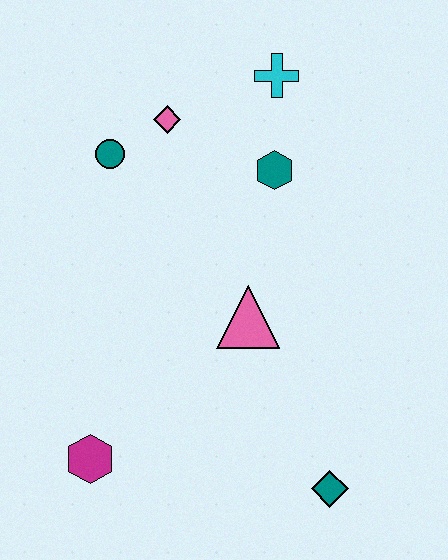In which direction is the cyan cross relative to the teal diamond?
The cyan cross is above the teal diamond.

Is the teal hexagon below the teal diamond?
No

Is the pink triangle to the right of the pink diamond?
Yes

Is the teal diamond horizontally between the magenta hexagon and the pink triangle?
No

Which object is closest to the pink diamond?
The teal circle is closest to the pink diamond.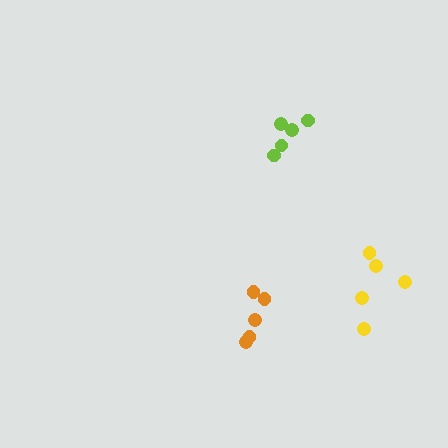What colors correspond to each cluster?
The clusters are colored: orange, lime, yellow.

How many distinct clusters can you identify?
There are 3 distinct clusters.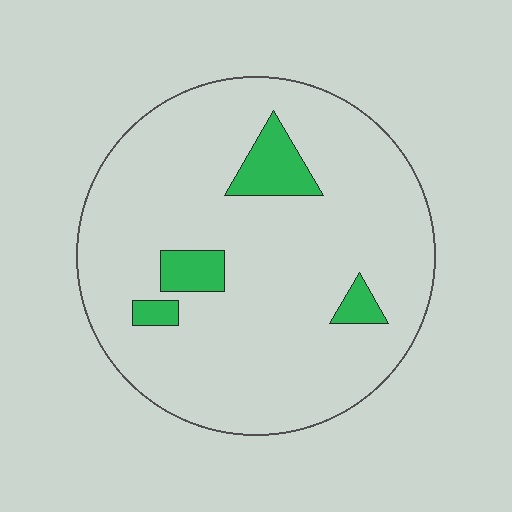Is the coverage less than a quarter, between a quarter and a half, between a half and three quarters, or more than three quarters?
Less than a quarter.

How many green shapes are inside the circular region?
4.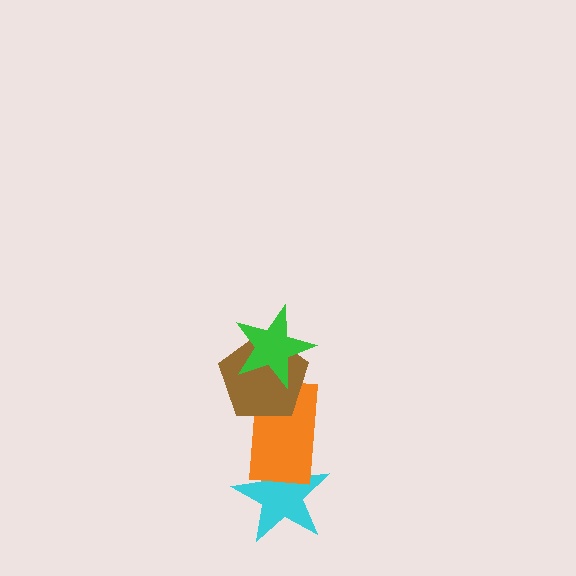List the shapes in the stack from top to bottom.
From top to bottom: the green star, the brown pentagon, the orange rectangle, the cyan star.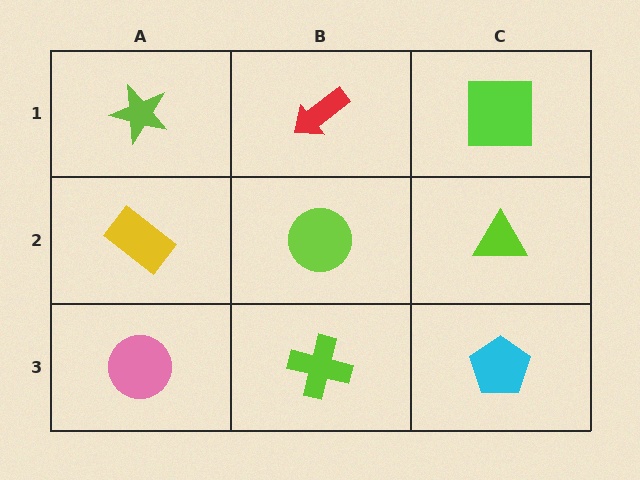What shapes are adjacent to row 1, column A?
A yellow rectangle (row 2, column A), a red arrow (row 1, column B).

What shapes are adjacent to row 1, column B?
A lime circle (row 2, column B), a lime star (row 1, column A), a lime square (row 1, column C).